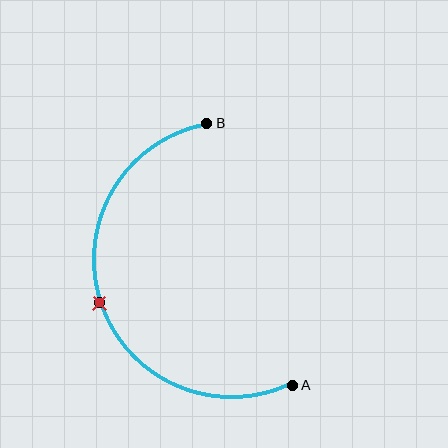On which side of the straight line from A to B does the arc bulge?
The arc bulges to the left of the straight line connecting A and B.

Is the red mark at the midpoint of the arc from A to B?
Yes. The red mark lies on the arc at equal arc-length from both A and B — it is the arc midpoint.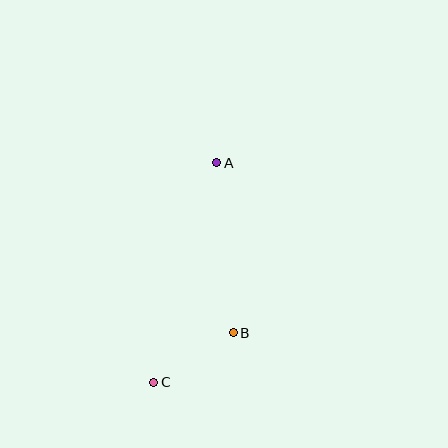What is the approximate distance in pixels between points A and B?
The distance between A and B is approximately 171 pixels.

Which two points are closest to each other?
Points B and C are closest to each other.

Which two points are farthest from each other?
Points A and C are farthest from each other.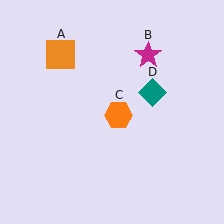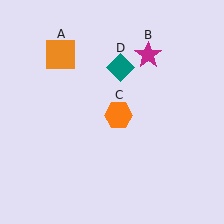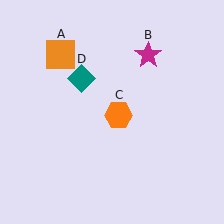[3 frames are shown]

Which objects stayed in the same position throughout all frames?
Orange square (object A) and magenta star (object B) and orange hexagon (object C) remained stationary.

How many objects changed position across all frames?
1 object changed position: teal diamond (object D).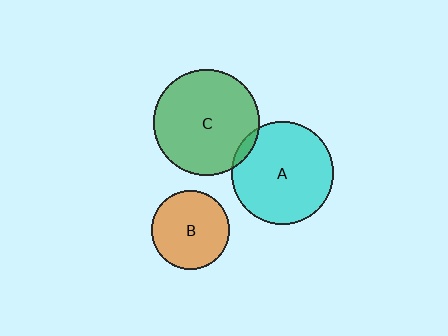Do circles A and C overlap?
Yes.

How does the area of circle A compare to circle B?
Approximately 1.7 times.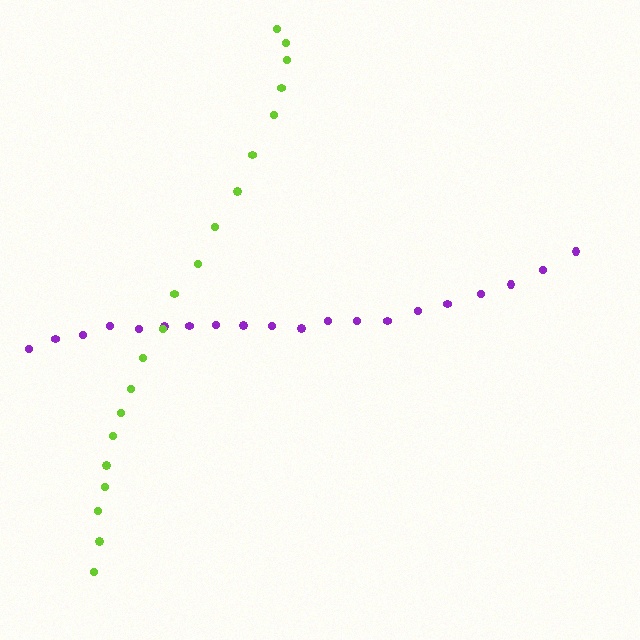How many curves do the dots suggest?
There are 2 distinct paths.